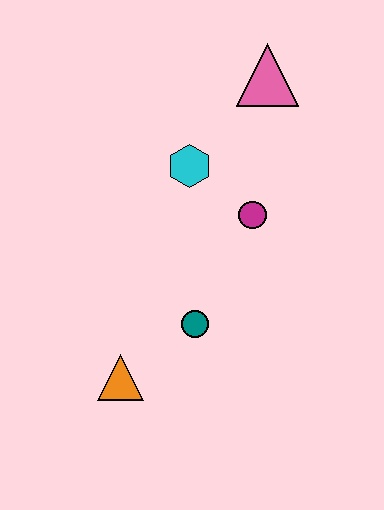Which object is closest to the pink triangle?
The cyan hexagon is closest to the pink triangle.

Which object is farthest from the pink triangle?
The orange triangle is farthest from the pink triangle.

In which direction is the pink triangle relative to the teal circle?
The pink triangle is above the teal circle.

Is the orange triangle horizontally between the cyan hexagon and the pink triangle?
No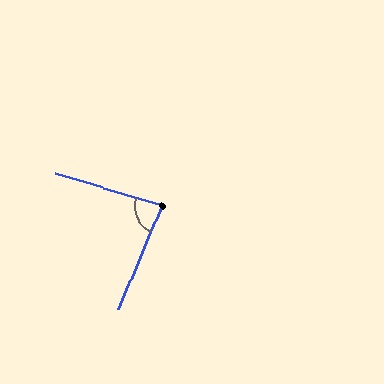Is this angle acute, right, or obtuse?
It is acute.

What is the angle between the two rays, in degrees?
Approximately 84 degrees.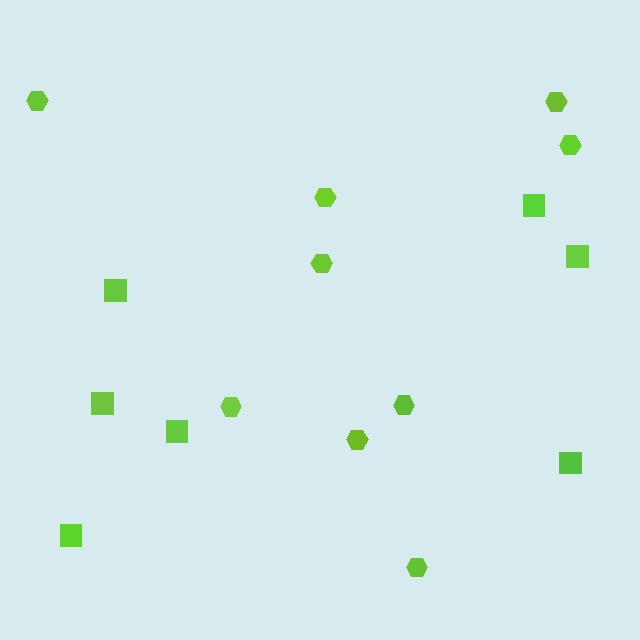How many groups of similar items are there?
There are 2 groups: one group of squares (7) and one group of hexagons (9).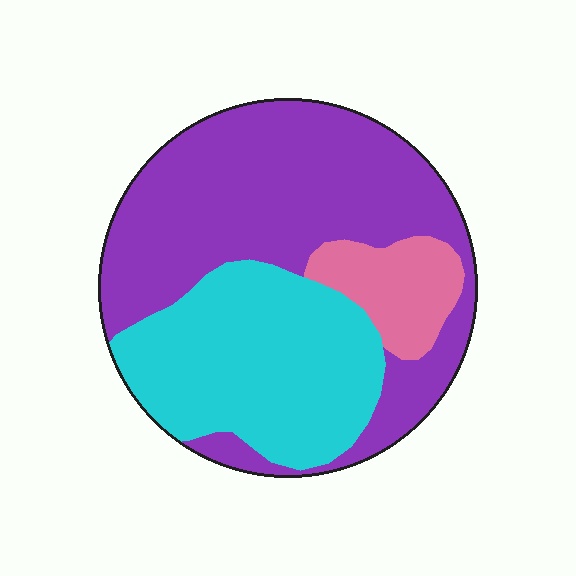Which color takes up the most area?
Purple, at roughly 55%.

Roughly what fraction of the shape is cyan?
Cyan takes up about one third (1/3) of the shape.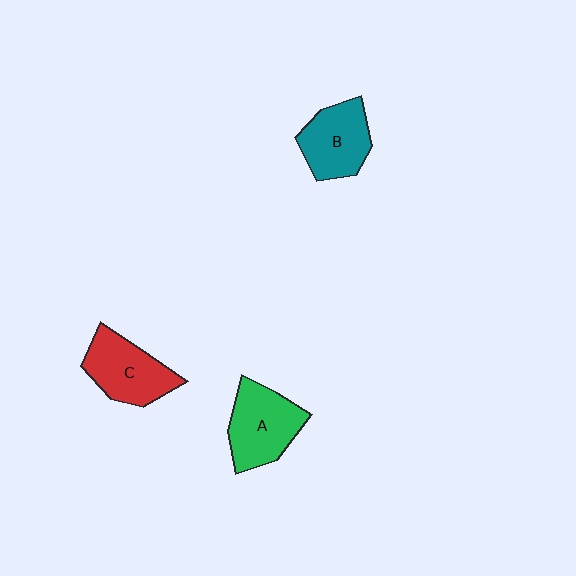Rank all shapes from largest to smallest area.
From largest to smallest: A (green), C (red), B (teal).